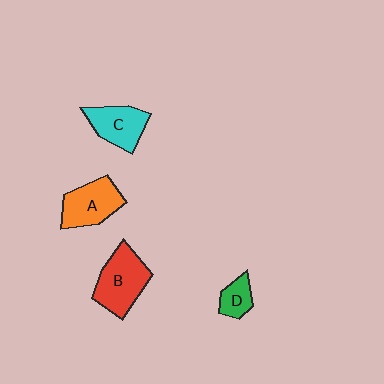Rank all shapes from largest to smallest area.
From largest to smallest: B (red), A (orange), C (cyan), D (green).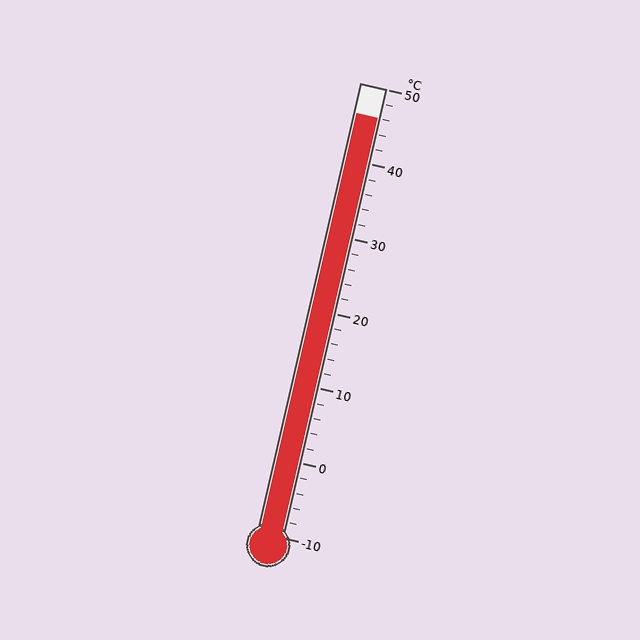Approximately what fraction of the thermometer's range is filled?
The thermometer is filled to approximately 95% of its range.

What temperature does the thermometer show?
The thermometer shows approximately 46°C.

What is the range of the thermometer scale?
The thermometer scale ranges from -10°C to 50°C.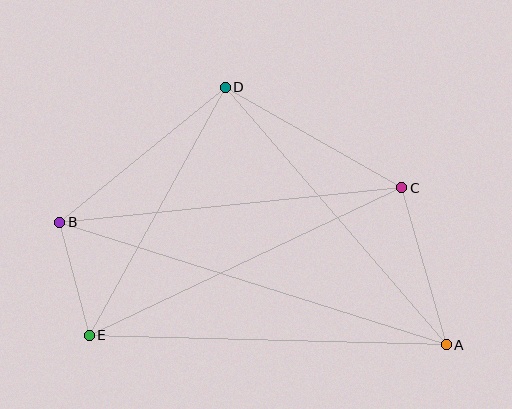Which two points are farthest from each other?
Points A and B are farthest from each other.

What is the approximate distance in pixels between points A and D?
The distance between A and D is approximately 339 pixels.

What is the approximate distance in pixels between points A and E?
The distance between A and E is approximately 357 pixels.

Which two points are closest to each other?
Points B and E are closest to each other.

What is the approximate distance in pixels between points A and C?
The distance between A and C is approximately 163 pixels.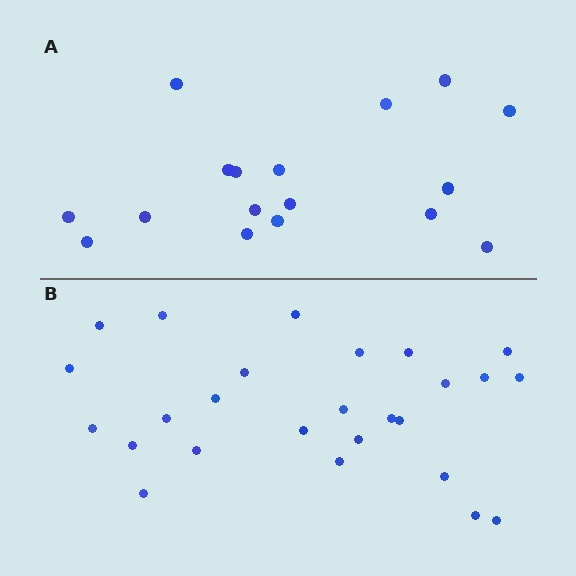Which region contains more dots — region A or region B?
Region B (the bottom region) has more dots.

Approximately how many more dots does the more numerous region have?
Region B has roughly 8 or so more dots than region A.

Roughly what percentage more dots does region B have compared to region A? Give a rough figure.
About 55% more.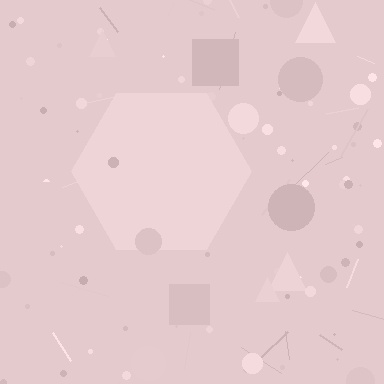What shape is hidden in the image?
A hexagon is hidden in the image.